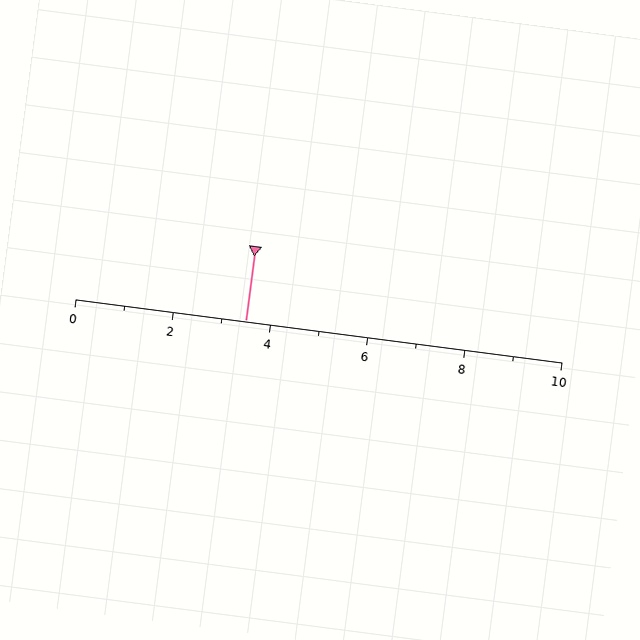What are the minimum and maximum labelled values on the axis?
The axis runs from 0 to 10.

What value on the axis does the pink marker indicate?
The marker indicates approximately 3.5.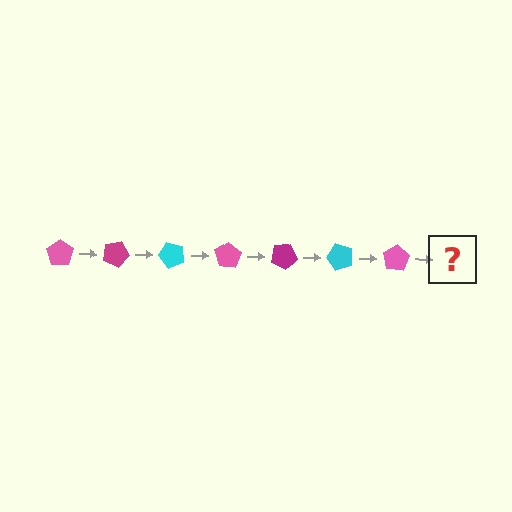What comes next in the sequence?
The next element should be a magenta pentagon, rotated 175 degrees from the start.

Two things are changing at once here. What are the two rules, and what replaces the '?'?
The two rules are that it rotates 25 degrees each step and the color cycles through pink, magenta, and cyan. The '?' should be a magenta pentagon, rotated 175 degrees from the start.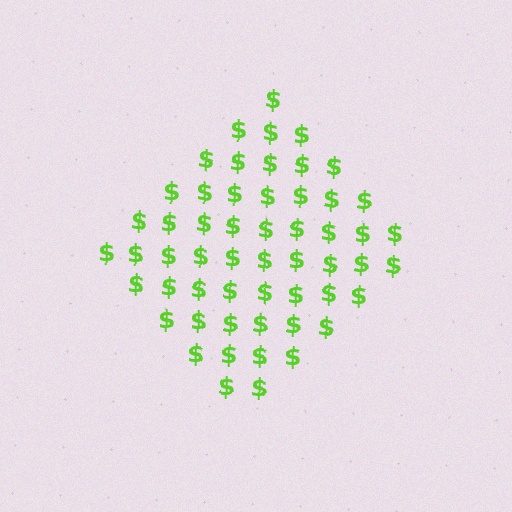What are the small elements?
The small elements are dollar signs.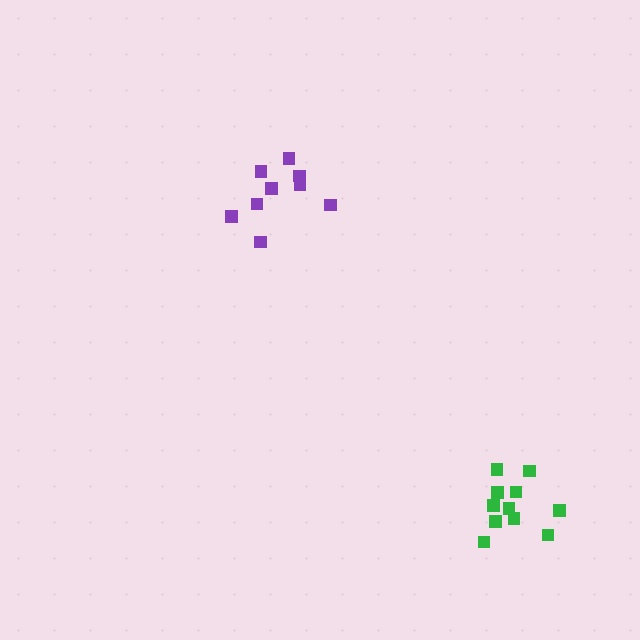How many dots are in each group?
Group 1: 11 dots, Group 2: 9 dots (20 total).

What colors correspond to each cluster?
The clusters are colored: green, purple.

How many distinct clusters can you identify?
There are 2 distinct clusters.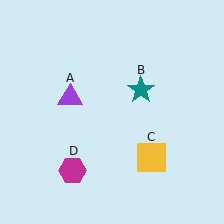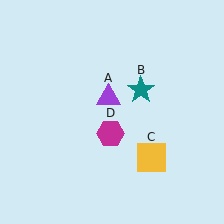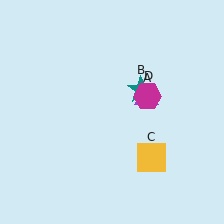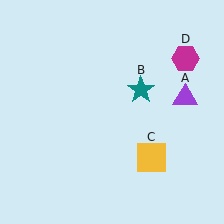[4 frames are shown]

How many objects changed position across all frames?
2 objects changed position: purple triangle (object A), magenta hexagon (object D).